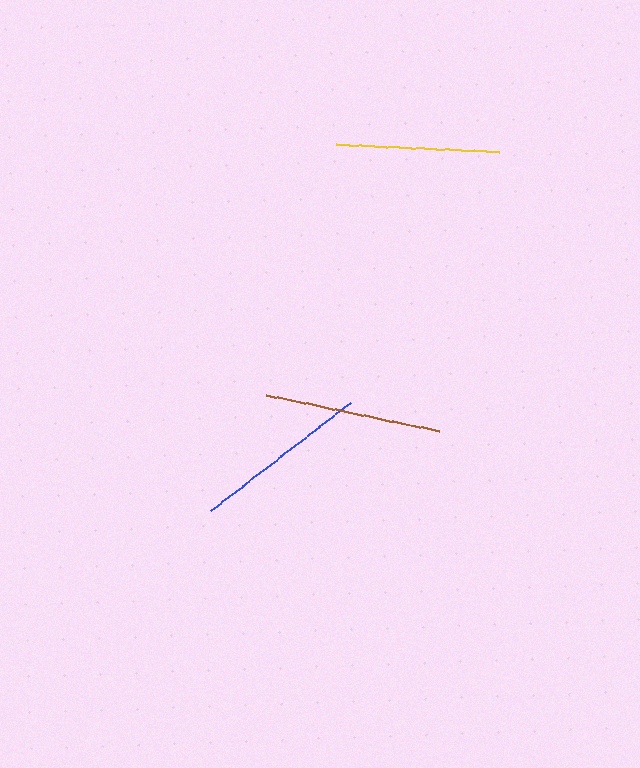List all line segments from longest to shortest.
From longest to shortest: blue, brown, yellow.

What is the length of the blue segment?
The blue segment is approximately 176 pixels long.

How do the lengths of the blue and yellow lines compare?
The blue and yellow lines are approximately the same length.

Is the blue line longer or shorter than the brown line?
The blue line is longer than the brown line.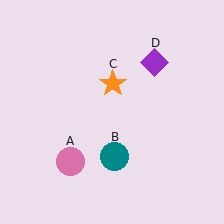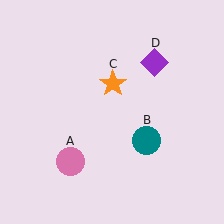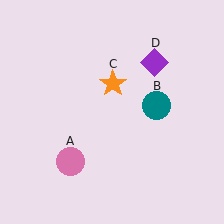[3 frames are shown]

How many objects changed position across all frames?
1 object changed position: teal circle (object B).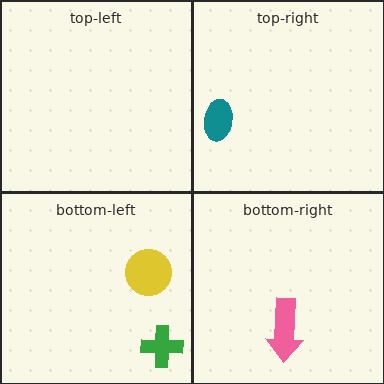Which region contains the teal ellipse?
The top-right region.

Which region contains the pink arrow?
The bottom-right region.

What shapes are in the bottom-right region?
The pink arrow.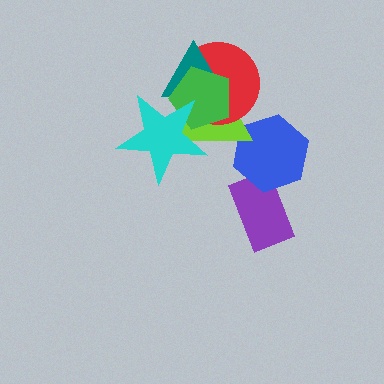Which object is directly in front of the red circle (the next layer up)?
The teal triangle is directly in front of the red circle.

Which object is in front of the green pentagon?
The cyan star is in front of the green pentagon.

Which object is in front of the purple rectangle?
The blue hexagon is in front of the purple rectangle.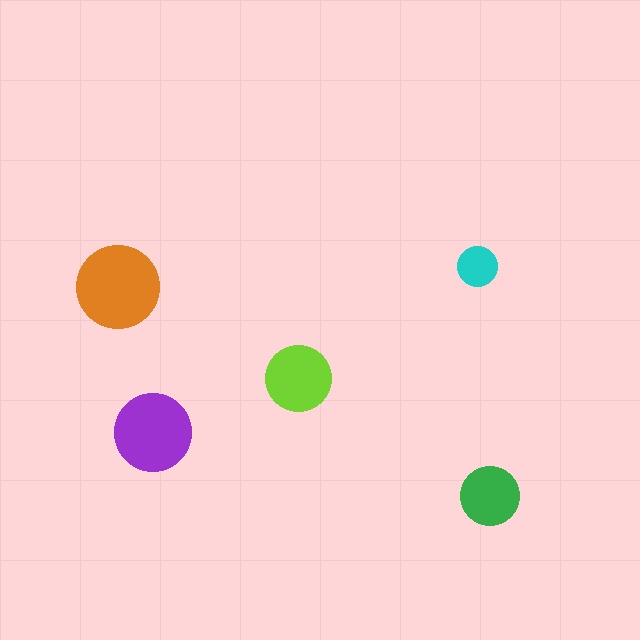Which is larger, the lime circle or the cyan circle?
The lime one.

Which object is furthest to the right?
The green circle is rightmost.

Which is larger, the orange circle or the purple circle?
The orange one.